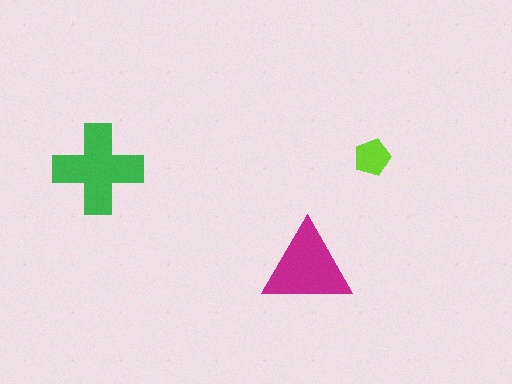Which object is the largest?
The green cross.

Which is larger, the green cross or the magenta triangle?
The green cross.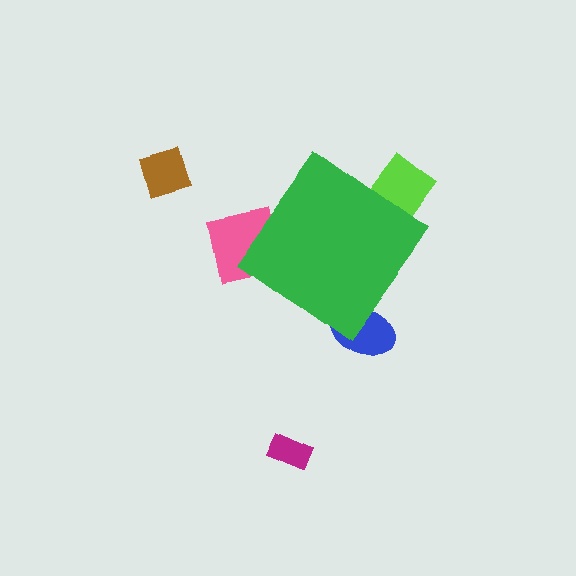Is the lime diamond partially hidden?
Yes, the lime diamond is partially hidden behind the green diamond.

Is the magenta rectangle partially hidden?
No, the magenta rectangle is fully visible.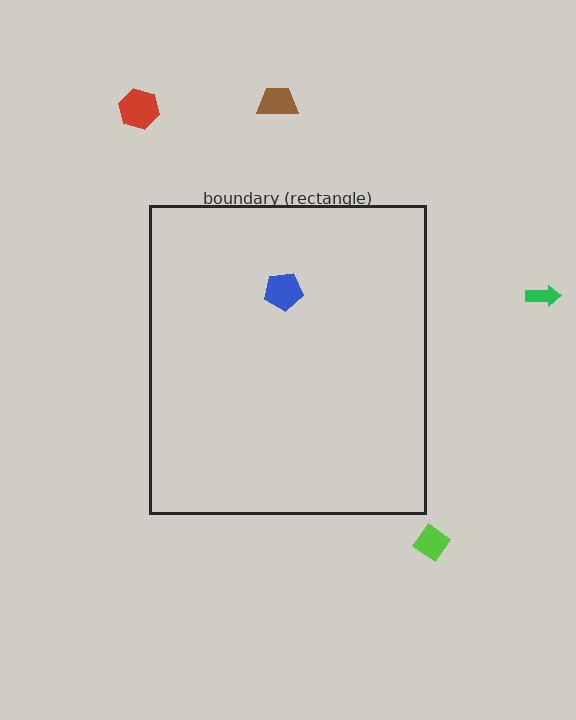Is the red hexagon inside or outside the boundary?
Outside.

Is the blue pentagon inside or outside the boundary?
Inside.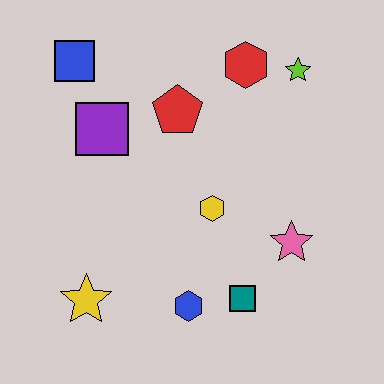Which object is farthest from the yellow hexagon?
The blue square is farthest from the yellow hexagon.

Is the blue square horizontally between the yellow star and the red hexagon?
No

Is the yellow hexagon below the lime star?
Yes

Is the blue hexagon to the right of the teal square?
No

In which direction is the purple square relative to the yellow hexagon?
The purple square is to the left of the yellow hexagon.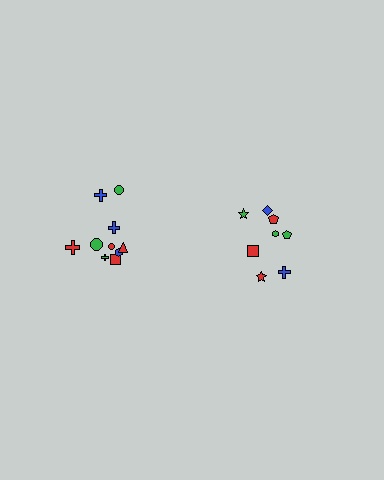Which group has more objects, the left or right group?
The left group.